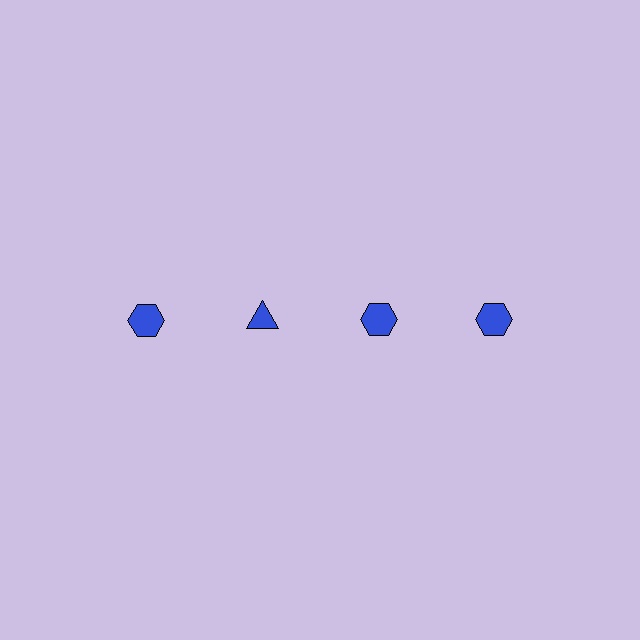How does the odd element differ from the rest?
It has a different shape: triangle instead of hexagon.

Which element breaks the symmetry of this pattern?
The blue triangle in the top row, second from left column breaks the symmetry. All other shapes are blue hexagons.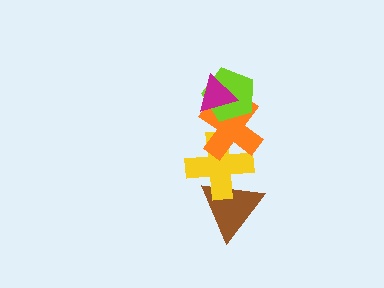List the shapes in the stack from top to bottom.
From top to bottom: the magenta triangle, the lime pentagon, the orange cross, the yellow cross, the brown triangle.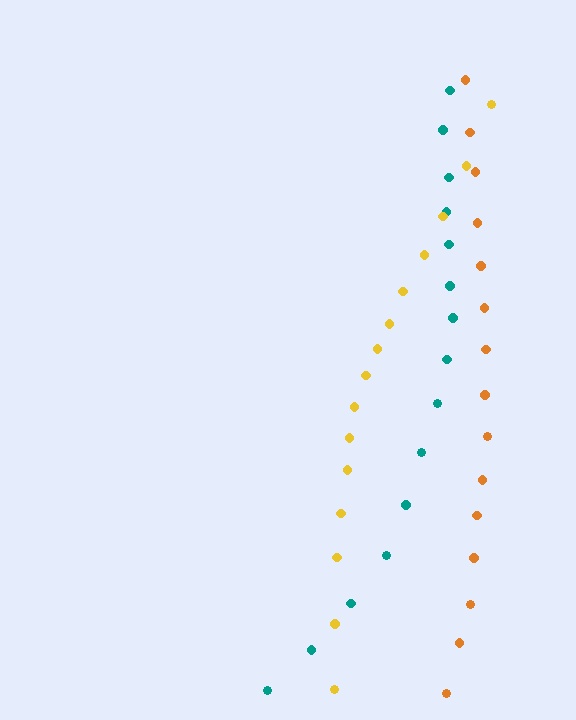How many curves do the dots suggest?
There are 3 distinct paths.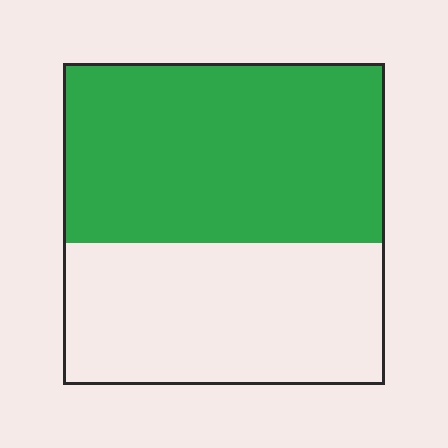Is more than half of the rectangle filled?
Yes.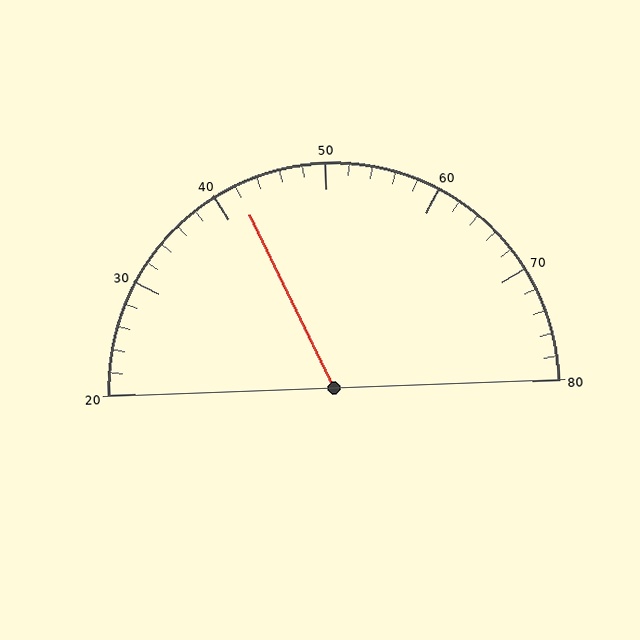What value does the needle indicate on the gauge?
The needle indicates approximately 42.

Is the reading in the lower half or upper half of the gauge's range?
The reading is in the lower half of the range (20 to 80).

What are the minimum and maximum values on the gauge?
The gauge ranges from 20 to 80.